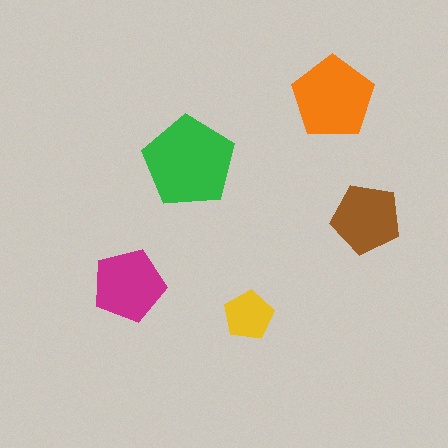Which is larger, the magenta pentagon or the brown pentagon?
The magenta one.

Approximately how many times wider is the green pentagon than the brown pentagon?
About 1.5 times wider.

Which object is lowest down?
The yellow pentagon is bottommost.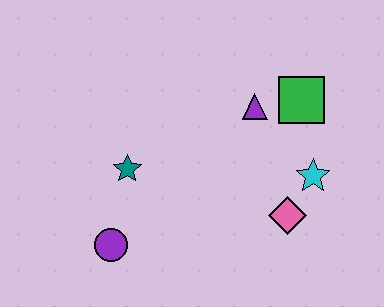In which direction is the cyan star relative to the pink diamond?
The cyan star is above the pink diamond.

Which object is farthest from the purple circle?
The green square is farthest from the purple circle.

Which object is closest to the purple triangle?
The green square is closest to the purple triangle.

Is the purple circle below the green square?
Yes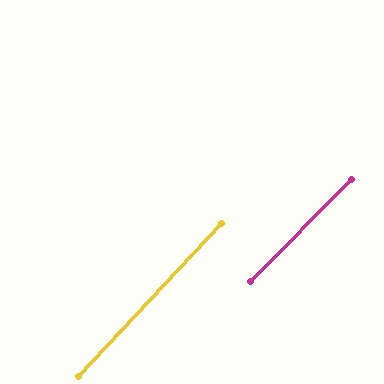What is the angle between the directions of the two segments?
Approximately 2 degrees.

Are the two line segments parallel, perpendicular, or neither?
Parallel — their directions differ by only 1.8°.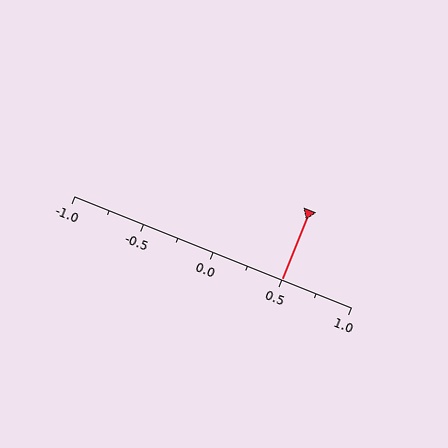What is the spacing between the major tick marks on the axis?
The major ticks are spaced 0.5 apart.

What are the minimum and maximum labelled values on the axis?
The axis runs from -1.0 to 1.0.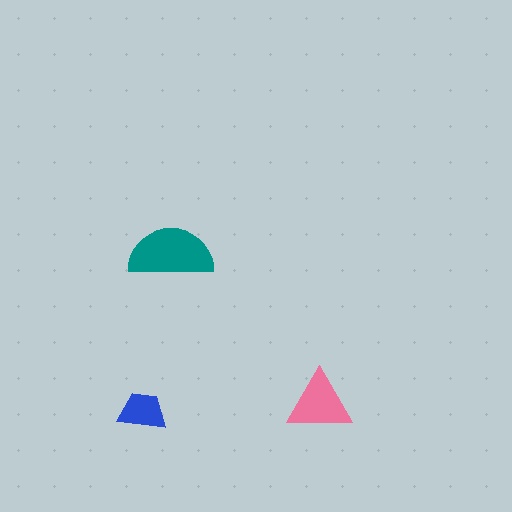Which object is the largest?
The teal semicircle.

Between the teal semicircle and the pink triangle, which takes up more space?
The teal semicircle.